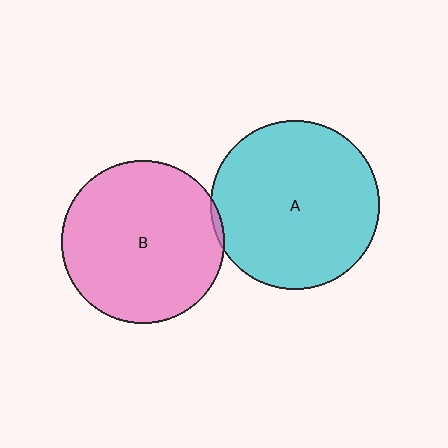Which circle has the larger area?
Circle A (cyan).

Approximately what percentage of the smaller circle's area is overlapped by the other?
Approximately 5%.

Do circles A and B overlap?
Yes.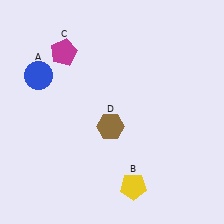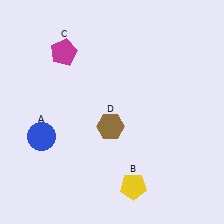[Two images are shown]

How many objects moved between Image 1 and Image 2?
1 object moved between the two images.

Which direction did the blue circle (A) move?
The blue circle (A) moved down.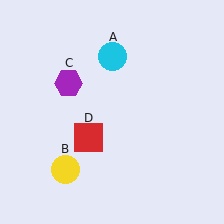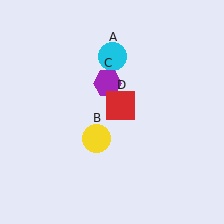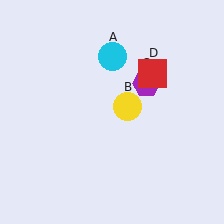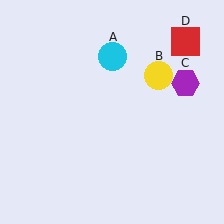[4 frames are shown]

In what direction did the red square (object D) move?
The red square (object D) moved up and to the right.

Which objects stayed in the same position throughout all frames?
Cyan circle (object A) remained stationary.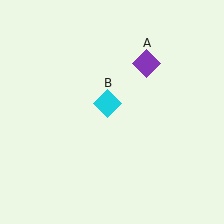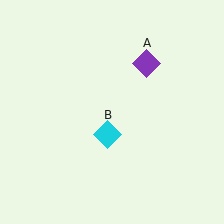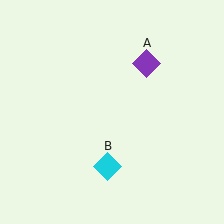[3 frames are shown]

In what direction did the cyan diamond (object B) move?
The cyan diamond (object B) moved down.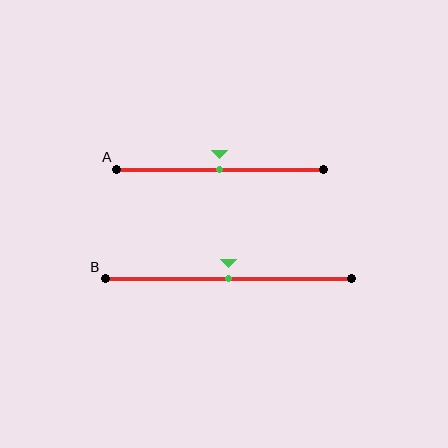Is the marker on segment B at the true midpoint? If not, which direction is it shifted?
Yes, the marker on segment B is at the true midpoint.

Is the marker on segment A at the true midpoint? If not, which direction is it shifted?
Yes, the marker on segment A is at the true midpoint.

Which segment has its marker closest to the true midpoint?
Segment A has its marker closest to the true midpoint.